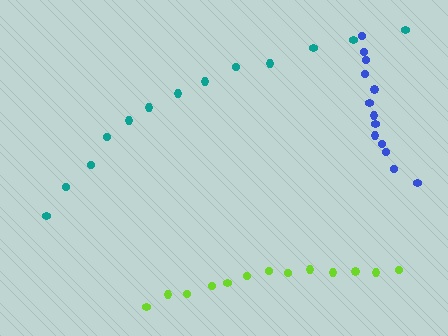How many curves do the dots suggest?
There are 3 distinct paths.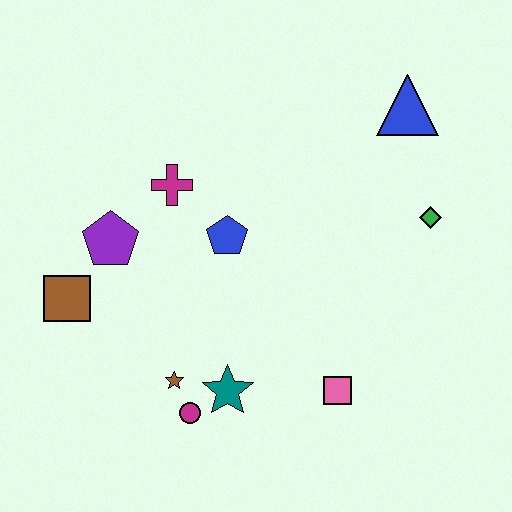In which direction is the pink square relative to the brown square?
The pink square is to the right of the brown square.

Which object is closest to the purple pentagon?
The brown square is closest to the purple pentagon.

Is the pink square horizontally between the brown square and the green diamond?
Yes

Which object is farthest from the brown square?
The blue triangle is farthest from the brown square.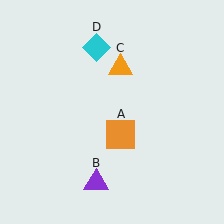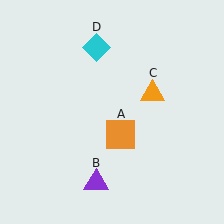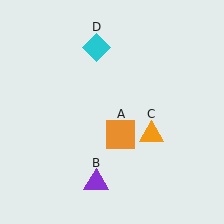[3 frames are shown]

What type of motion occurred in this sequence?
The orange triangle (object C) rotated clockwise around the center of the scene.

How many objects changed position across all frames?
1 object changed position: orange triangle (object C).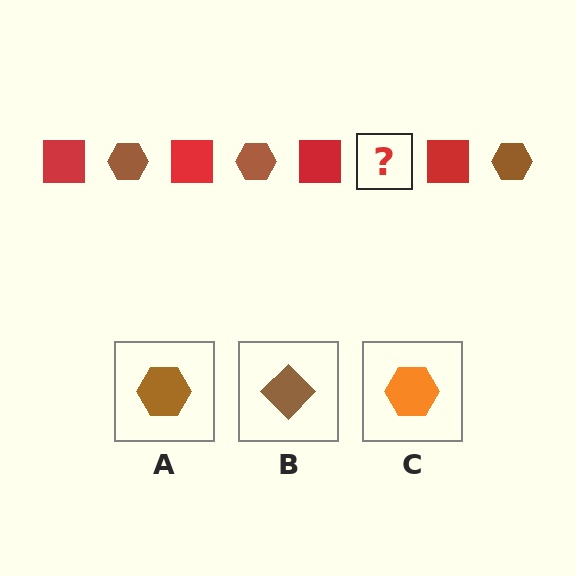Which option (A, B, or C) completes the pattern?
A.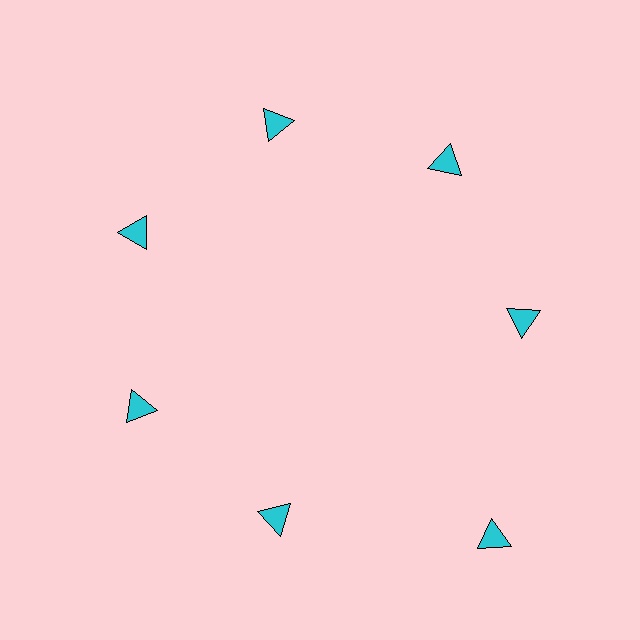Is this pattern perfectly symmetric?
No. The 7 cyan triangles are arranged in a ring, but one element near the 5 o'clock position is pushed outward from the center, breaking the 7-fold rotational symmetry.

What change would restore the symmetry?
The symmetry would be restored by moving it inward, back onto the ring so that all 7 triangles sit at equal angles and equal distance from the center.